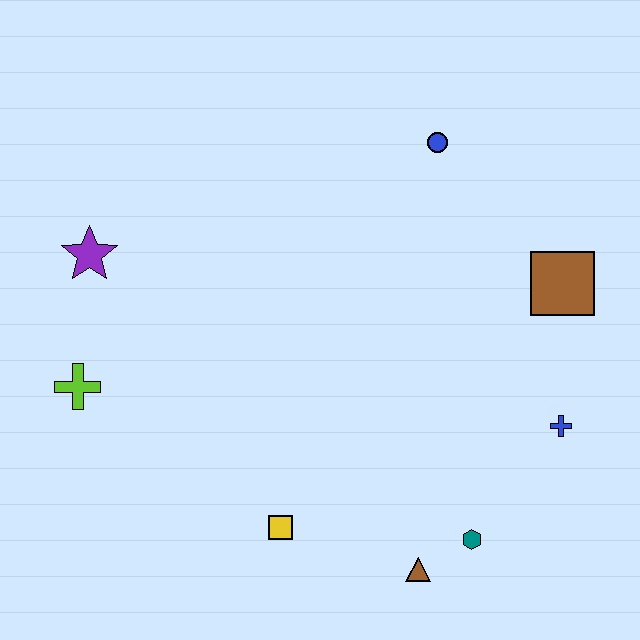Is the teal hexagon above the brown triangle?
Yes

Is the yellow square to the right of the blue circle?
No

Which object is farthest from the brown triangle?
The purple star is farthest from the brown triangle.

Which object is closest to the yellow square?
The brown triangle is closest to the yellow square.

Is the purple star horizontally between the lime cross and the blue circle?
Yes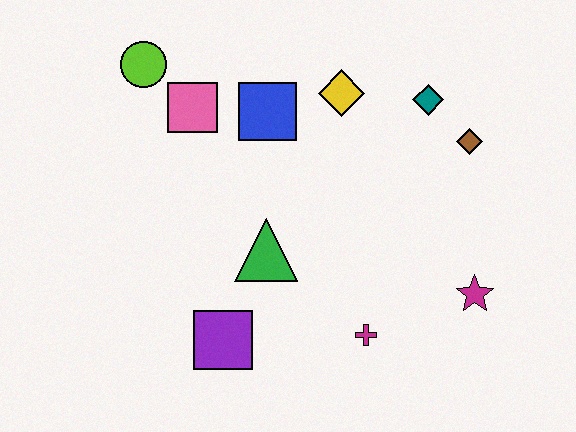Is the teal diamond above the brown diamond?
Yes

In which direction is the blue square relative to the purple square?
The blue square is above the purple square.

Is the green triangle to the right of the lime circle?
Yes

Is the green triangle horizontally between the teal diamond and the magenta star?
No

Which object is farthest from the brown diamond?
The lime circle is farthest from the brown diamond.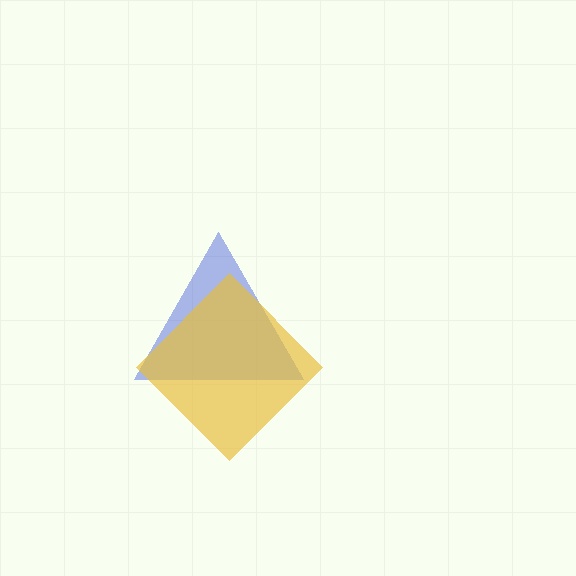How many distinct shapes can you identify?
There are 2 distinct shapes: a blue triangle, a yellow diamond.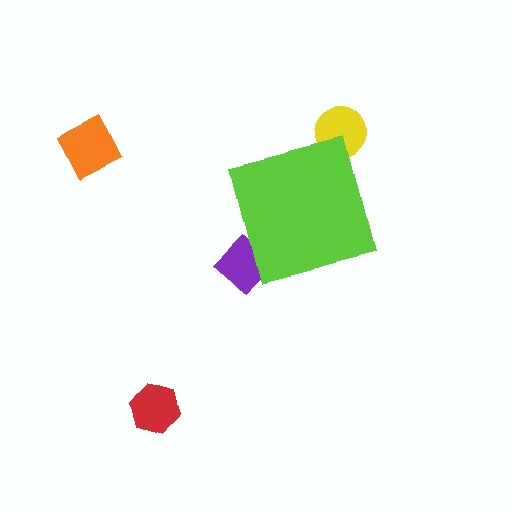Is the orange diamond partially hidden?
No, the orange diamond is fully visible.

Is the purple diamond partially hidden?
Yes, the purple diamond is partially hidden behind the lime square.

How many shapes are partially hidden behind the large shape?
2 shapes are partially hidden.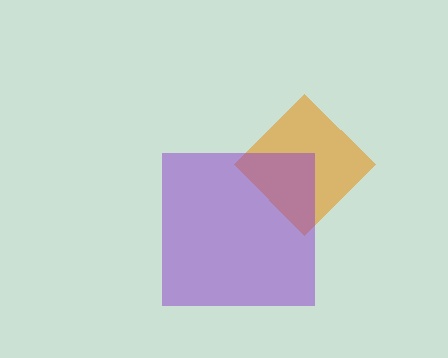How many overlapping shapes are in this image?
There are 2 overlapping shapes in the image.